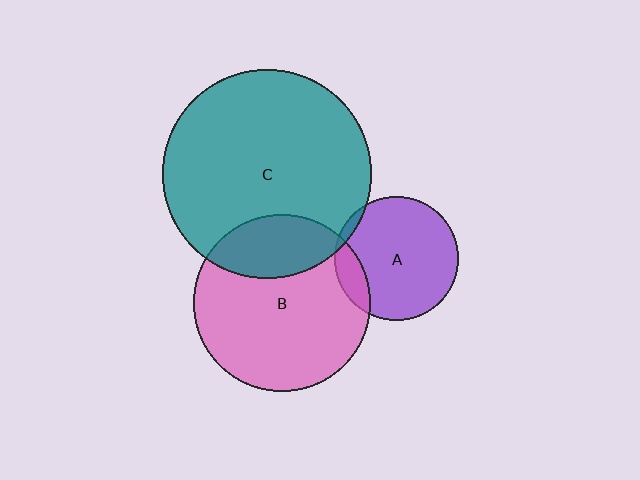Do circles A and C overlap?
Yes.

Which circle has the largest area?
Circle C (teal).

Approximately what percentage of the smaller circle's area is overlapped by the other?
Approximately 5%.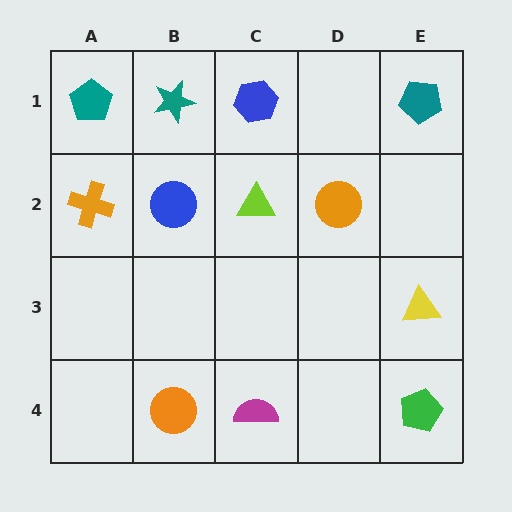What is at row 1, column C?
A blue hexagon.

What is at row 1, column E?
A teal pentagon.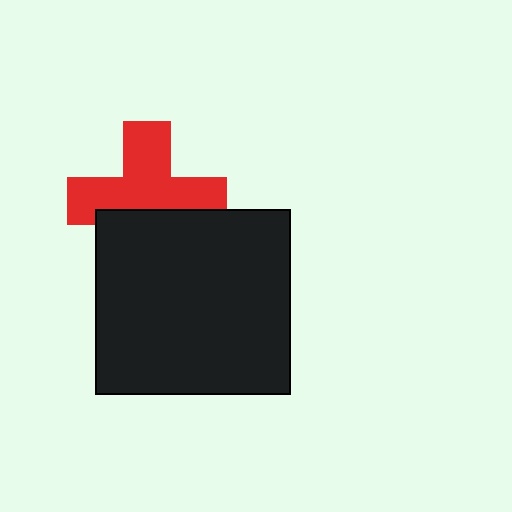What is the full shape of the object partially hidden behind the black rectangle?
The partially hidden object is a red cross.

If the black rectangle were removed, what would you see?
You would see the complete red cross.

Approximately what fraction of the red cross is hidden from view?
Roughly 37% of the red cross is hidden behind the black rectangle.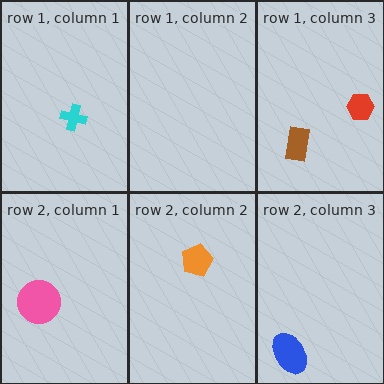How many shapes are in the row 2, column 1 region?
1.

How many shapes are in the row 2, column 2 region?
1.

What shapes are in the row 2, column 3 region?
The blue ellipse.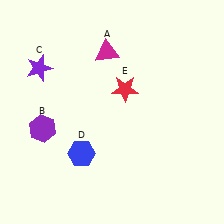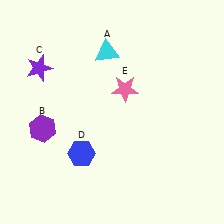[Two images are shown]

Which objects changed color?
A changed from magenta to cyan. E changed from red to pink.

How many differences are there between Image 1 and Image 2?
There are 2 differences between the two images.